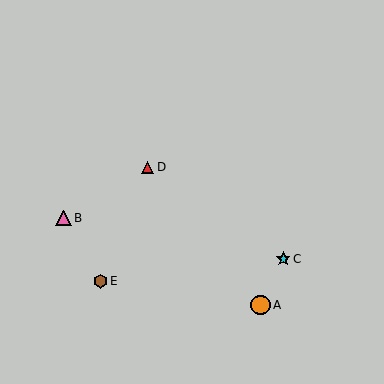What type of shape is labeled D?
Shape D is a red triangle.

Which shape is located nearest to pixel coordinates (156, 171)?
The red triangle (labeled D) at (148, 167) is nearest to that location.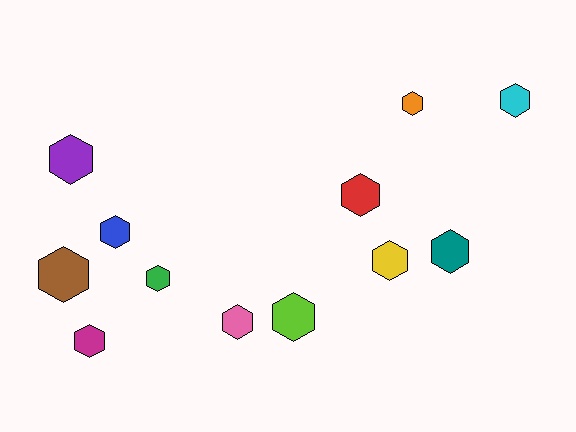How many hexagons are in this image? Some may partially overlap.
There are 12 hexagons.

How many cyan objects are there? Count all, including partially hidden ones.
There is 1 cyan object.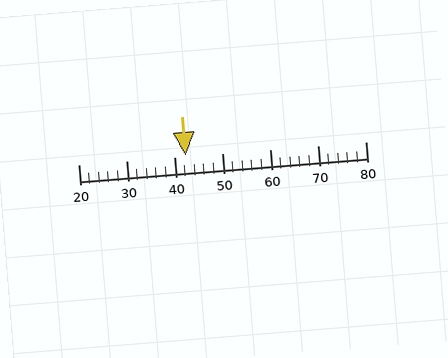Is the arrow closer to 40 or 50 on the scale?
The arrow is closer to 40.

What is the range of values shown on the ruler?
The ruler shows values from 20 to 80.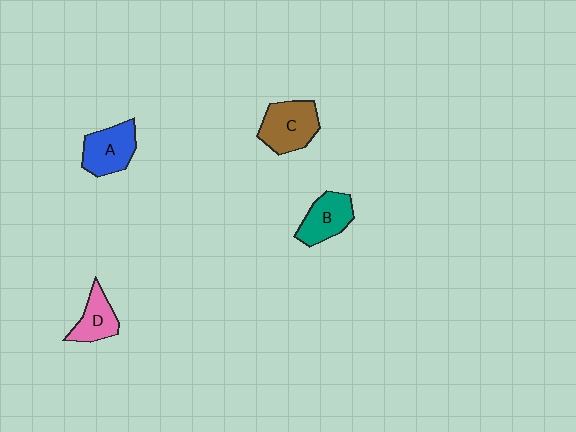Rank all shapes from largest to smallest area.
From largest to smallest: C (brown), A (blue), B (teal), D (pink).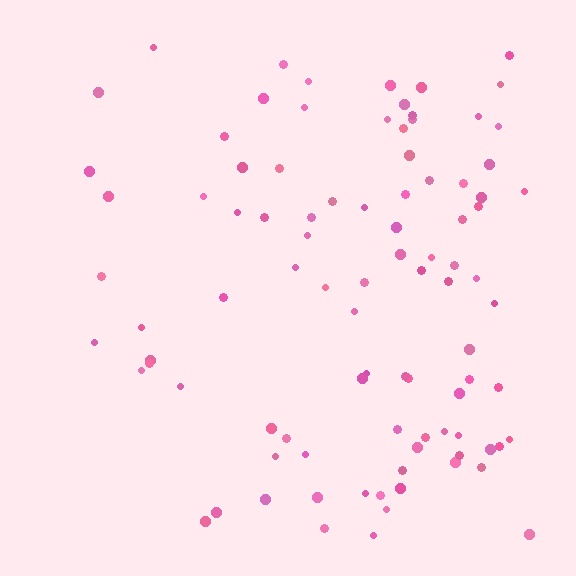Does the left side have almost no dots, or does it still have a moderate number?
Still a moderate number, just noticeably fewer than the right.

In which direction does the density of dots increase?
From left to right, with the right side densest.